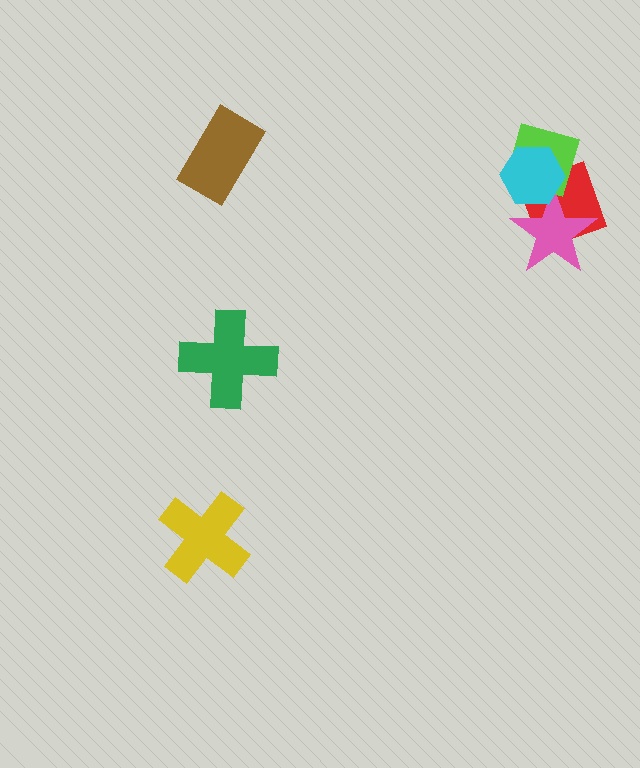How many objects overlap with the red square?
3 objects overlap with the red square.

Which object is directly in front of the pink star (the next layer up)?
The lime diamond is directly in front of the pink star.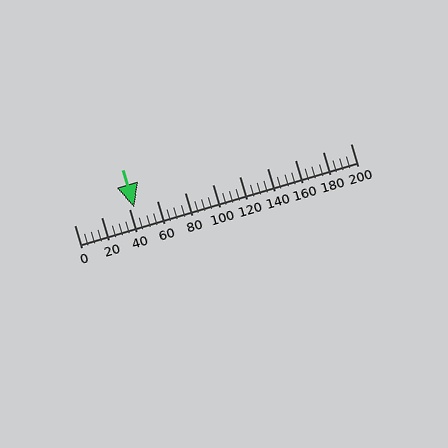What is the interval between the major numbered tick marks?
The major tick marks are spaced 20 units apart.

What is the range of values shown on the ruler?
The ruler shows values from 0 to 200.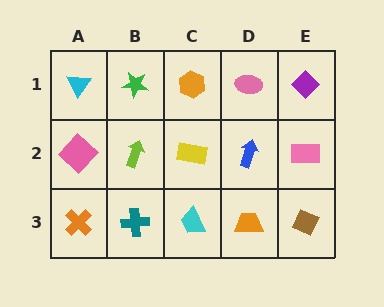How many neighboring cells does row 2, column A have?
3.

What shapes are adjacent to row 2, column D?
A pink ellipse (row 1, column D), an orange trapezoid (row 3, column D), a yellow rectangle (row 2, column C), a pink rectangle (row 2, column E).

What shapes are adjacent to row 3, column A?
A pink diamond (row 2, column A), a teal cross (row 3, column B).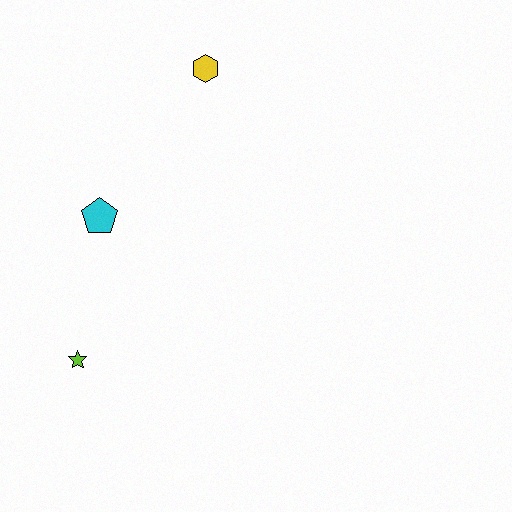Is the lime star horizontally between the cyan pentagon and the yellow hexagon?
No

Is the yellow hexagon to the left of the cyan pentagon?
No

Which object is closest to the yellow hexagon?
The cyan pentagon is closest to the yellow hexagon.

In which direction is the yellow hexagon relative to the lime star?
The yellow hexagon is above the lime star.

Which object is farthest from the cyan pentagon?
The yellow hexagon is farthest from the cyan pentagon.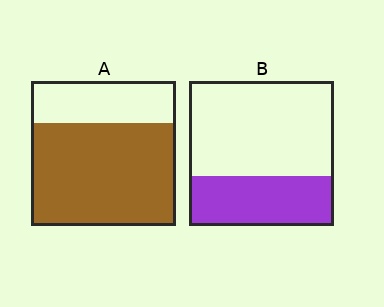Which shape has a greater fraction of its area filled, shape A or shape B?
Shape A.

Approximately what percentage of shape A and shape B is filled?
A is approximately 70% and B is approximately 35%.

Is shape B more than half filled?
No.